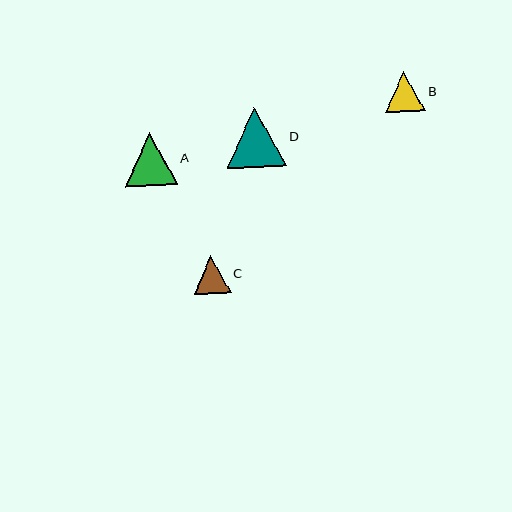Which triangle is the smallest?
Triangle C is the smallest with a size of approximately 37 pixels.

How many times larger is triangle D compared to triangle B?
Triangle D is approximately 1.5 times the size of triangle B.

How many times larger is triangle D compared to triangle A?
Triangle D is approximately 1.1 times the size of triangle A.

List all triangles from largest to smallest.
From largest to smallest: D, A, B, C.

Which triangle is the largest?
Triangle D is the largest with a size of approximately 60 pixels.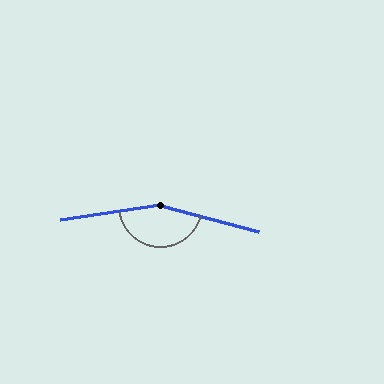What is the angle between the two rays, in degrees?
Approximately 157 degrees.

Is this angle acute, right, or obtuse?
It is obtuse.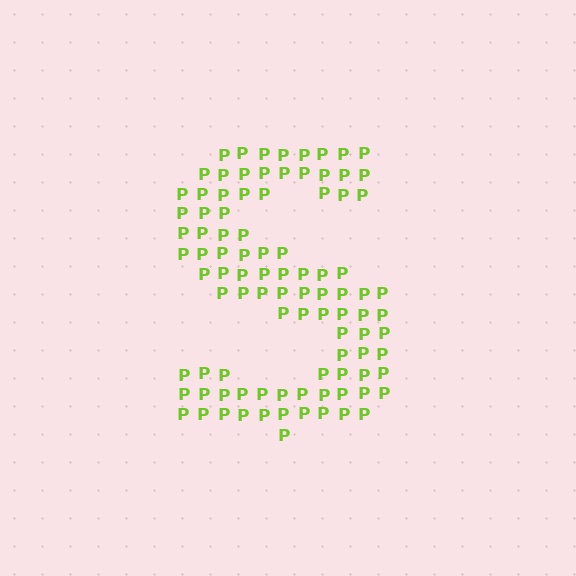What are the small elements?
The small elements are letter P's.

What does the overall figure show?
The overall figure shows the letter S.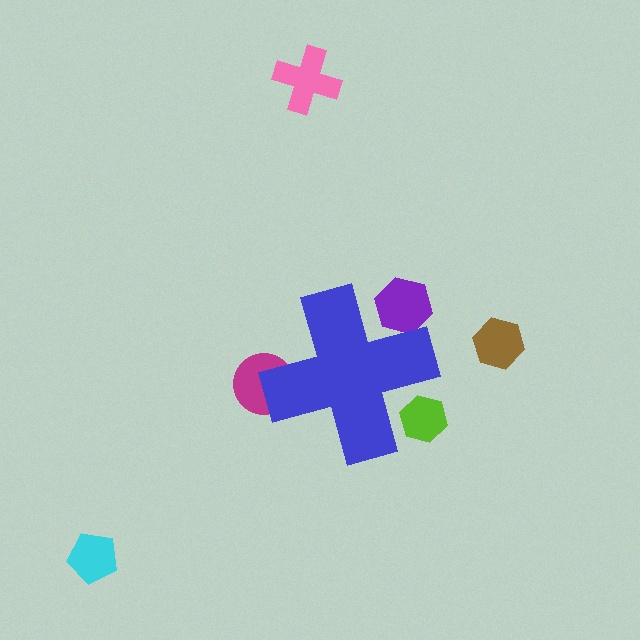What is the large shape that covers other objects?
A blue cross.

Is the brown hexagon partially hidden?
No, the brown hexagon is fully visible.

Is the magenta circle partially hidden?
Yes, the magenta circle is partially hidden behind the blue cross.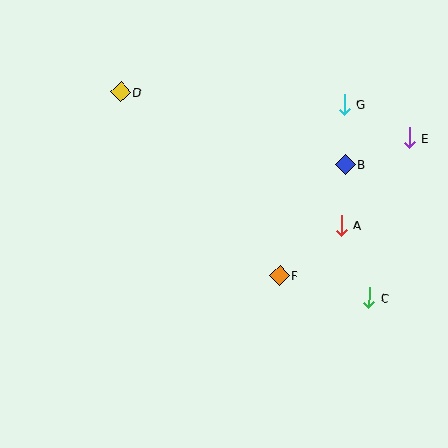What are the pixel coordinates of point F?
Point F is at (279, 276).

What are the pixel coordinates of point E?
Point E is at (409, 138).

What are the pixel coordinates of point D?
Point D is at (121, 92).